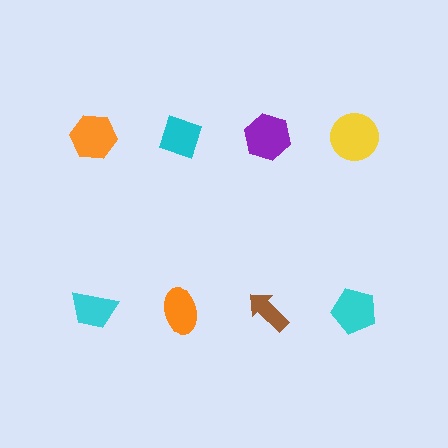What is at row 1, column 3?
A purple hexagon.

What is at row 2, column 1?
A cyan trapezoid.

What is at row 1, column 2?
A cyan diamond.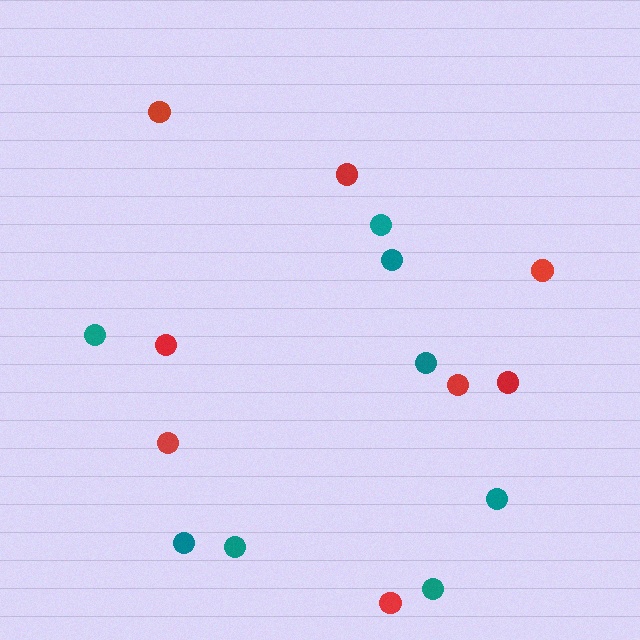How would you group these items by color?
There are 2 groups: one group of red circles (8) and one group of teal circles (8).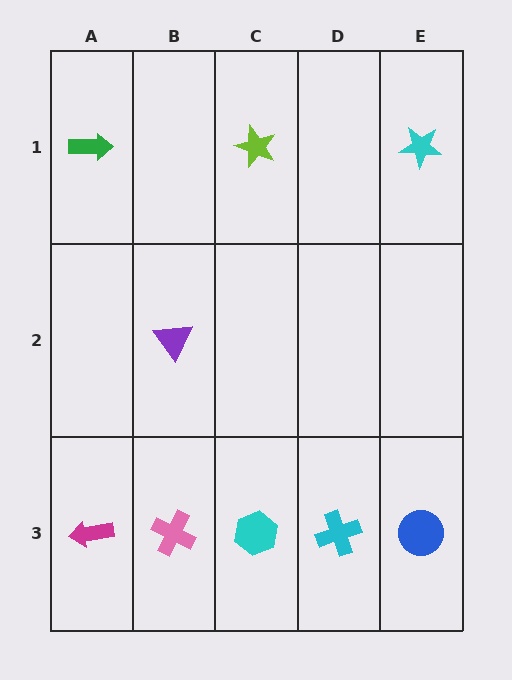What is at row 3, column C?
A cyan hexagon.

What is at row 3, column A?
A magenta arrow.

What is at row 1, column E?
A cyan star.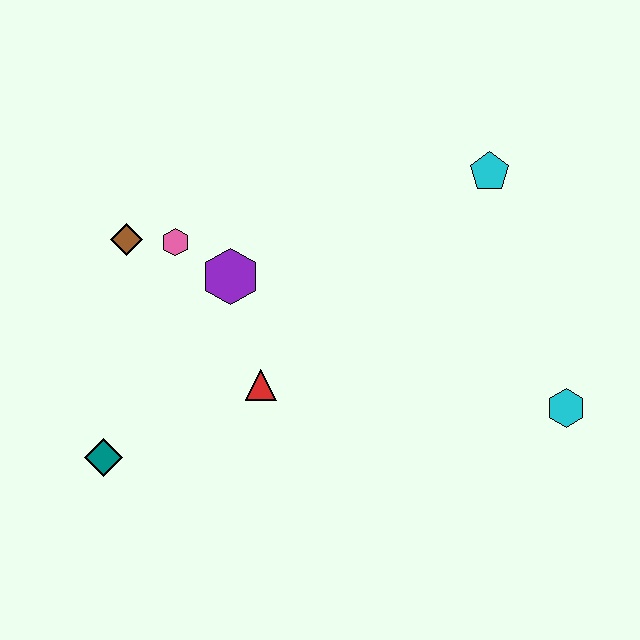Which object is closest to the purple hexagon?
The pink hexagon is closest to the purple hexagon.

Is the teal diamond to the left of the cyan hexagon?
Yes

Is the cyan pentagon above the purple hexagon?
Yes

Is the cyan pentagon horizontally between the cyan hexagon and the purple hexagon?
Yes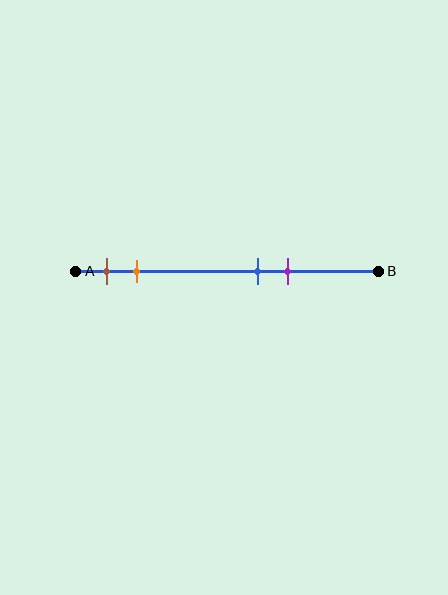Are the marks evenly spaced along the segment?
No, the marks are not evenly spaced.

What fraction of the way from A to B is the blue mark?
The blue mark is approximately 60% (0.6) of the way from A to B.